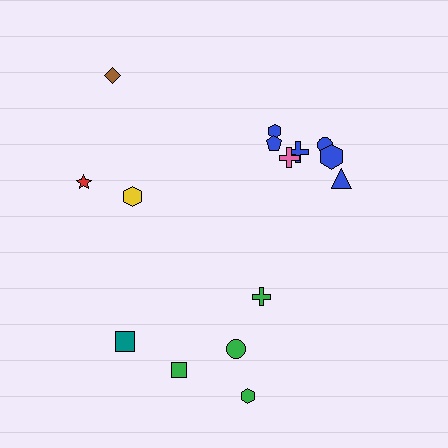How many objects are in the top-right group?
There are 7 objects.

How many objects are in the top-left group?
There are 3 objects.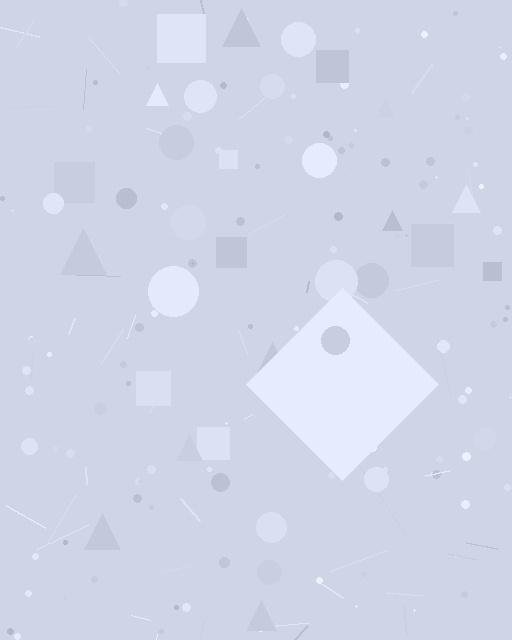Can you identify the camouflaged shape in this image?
The camouflaged shape is a diamond.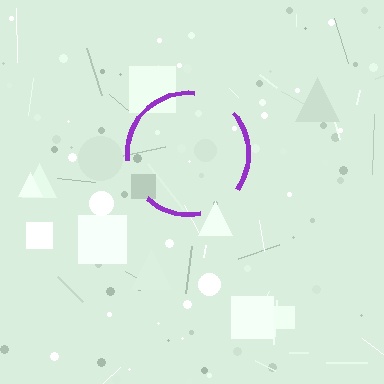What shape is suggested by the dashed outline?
The dashed outline suggests a circle.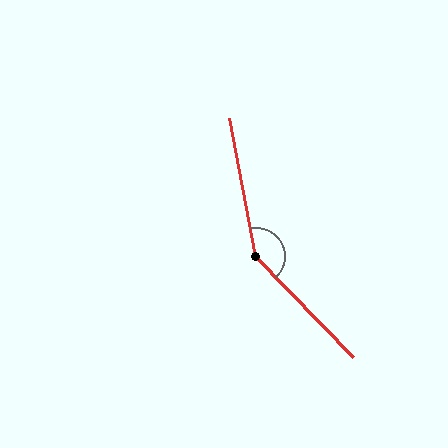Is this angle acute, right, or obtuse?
It is obtuse.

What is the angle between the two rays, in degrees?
Approximately 147 degrees.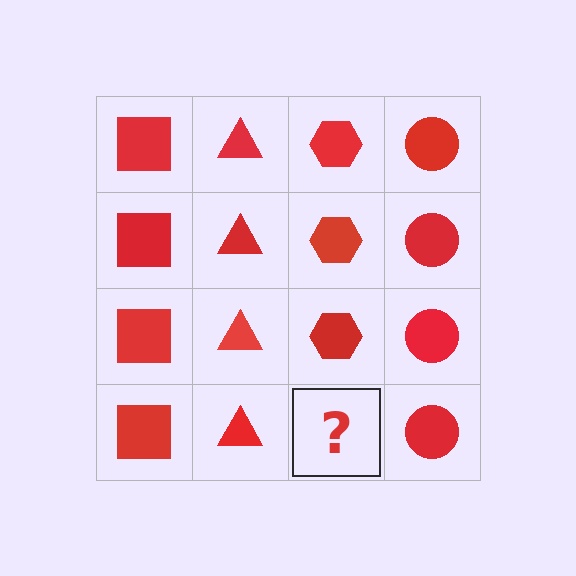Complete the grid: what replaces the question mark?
The question mark should be replaced with a red hexagon.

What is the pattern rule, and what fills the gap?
The rule is that each column has a consistent shape. The gap should be filled with a red hexagon.